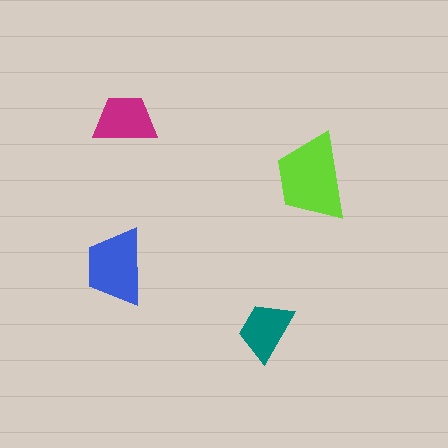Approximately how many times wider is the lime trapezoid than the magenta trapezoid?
About 1.5 times wider.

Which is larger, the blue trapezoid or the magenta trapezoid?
The blue one.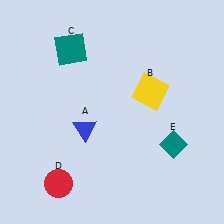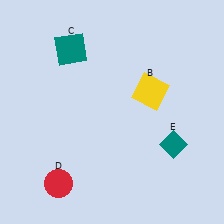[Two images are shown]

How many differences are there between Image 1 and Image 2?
There is 1 difference between the two images.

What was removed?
The blue triangle (A) was removed in Image 2.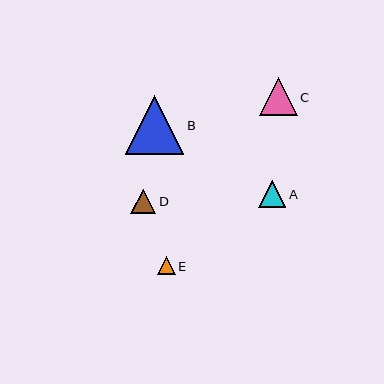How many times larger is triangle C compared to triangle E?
Triangle C is approximately 2.2 times the size of triangle E.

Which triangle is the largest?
Triangle B is the largest with a size of approximately 58 pixels.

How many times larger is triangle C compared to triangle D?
Triangle C is approximately 1.5 times the size of triangle D.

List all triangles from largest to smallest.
From largest to smallest: B, C, A, D, E.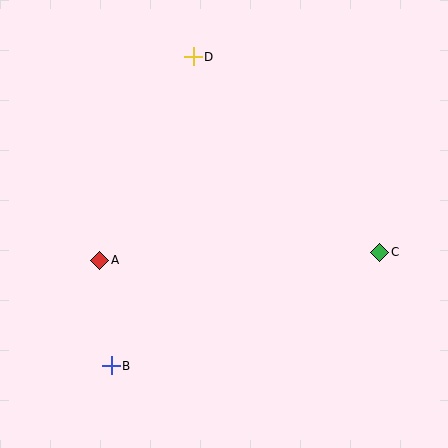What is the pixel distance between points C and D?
The distance between C and D is 270 pixels.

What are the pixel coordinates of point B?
Point B is at (111, 366).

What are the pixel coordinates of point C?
Point C is at (380, 252).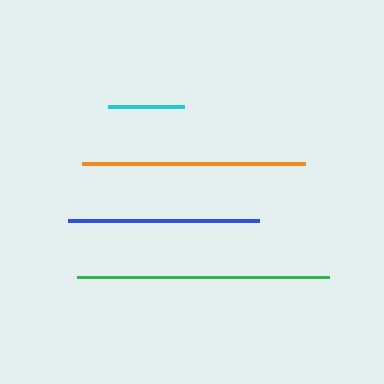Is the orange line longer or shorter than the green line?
The green line is longer than the orange line.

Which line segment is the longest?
The green line is the longest at approximately 251 pixels.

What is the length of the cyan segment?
The cyan segment is approximately 76 pixels long.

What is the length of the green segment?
The green segment is approximately 251 pixels long.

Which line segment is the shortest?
The cyan line is the shortest at approximately 76 pixels.